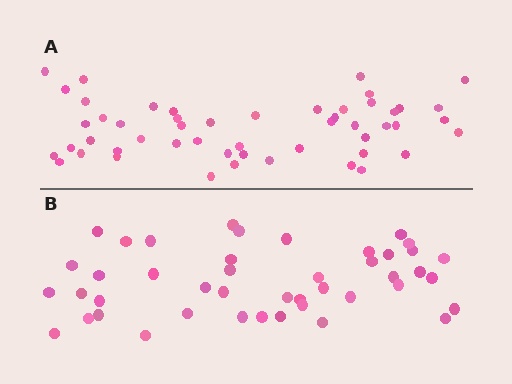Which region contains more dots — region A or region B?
Region A (the top region) has more dots.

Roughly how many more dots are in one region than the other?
Region A has roughly 8 or so more dots than region B.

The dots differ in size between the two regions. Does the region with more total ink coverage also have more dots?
No. Region B has more total ink coverage because its dots are larger, but region A actually contains more individual dots. Total area can be misleading — the number of items is what matters here.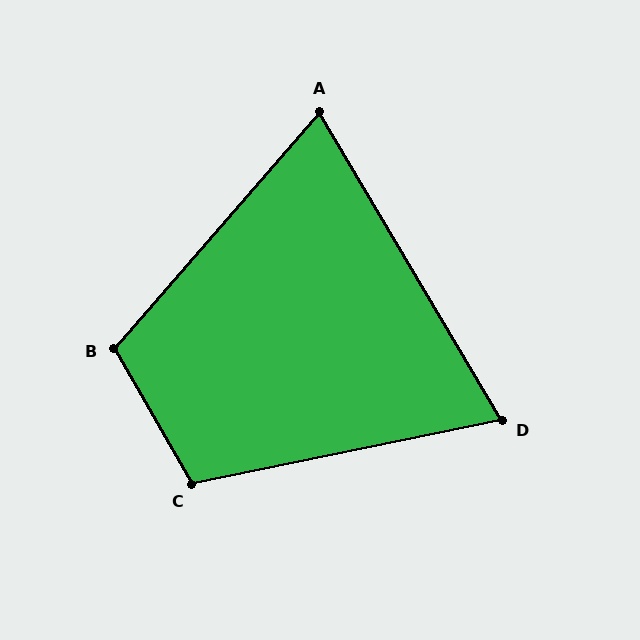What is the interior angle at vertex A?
Approximately 72 degrees (acute).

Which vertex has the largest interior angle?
B, at approximately 109 degrees.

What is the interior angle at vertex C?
Approximately 108 degrees (obtuse).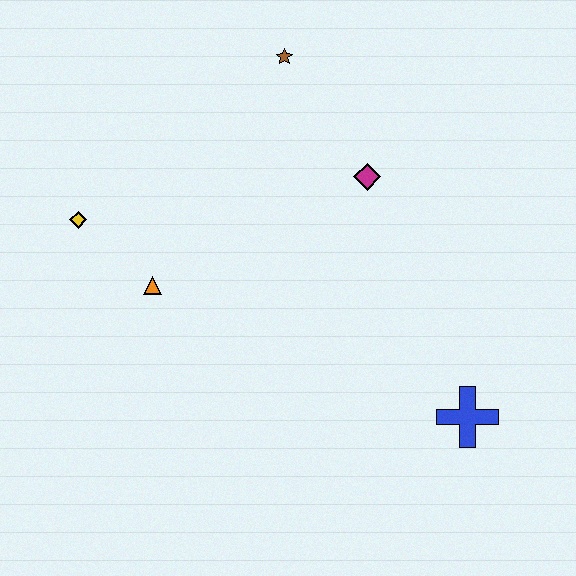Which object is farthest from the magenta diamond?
The yellow diamond is farthest from the magenta diamond.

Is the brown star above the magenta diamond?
Yes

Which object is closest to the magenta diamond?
The brown star is closest to the magenta diamond.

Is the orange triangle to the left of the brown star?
Yes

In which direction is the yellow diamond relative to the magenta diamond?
The yellow diamond is to the left of the magenta diamond.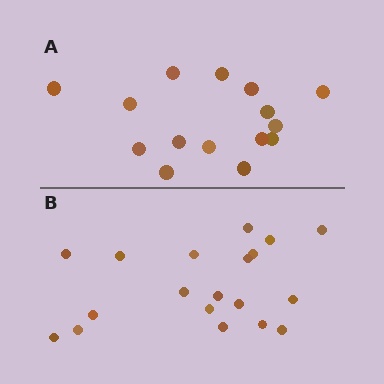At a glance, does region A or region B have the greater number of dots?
Region B (the bottom region) has more dots.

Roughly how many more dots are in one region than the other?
Region B has about 4 more dots than region A.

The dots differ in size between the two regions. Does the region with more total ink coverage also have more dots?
No. Region A has more total ink coverage because its dots are larger, but region B actually contains more individual dots. Total area can be misleading — the number of items is what matters here.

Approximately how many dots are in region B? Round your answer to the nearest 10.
About 20 dots. (The exact count is 19, which rounds to 20.)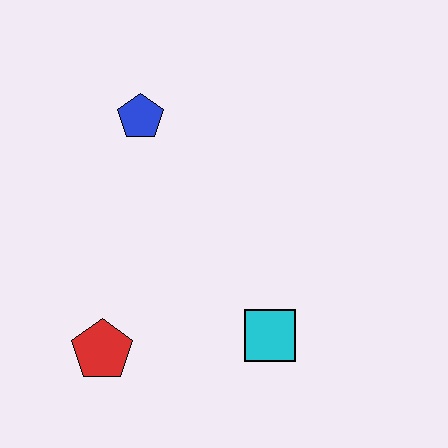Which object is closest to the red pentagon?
The cyan square is closest to the red pentagon.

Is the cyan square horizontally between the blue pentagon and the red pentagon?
No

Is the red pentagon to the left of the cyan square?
Yes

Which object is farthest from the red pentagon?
The blue pentagon is farthest from the red pentagon.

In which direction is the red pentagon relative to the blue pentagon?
The red pentagon is below the blue pentagon.